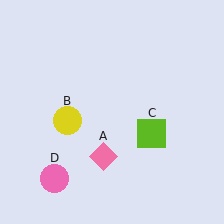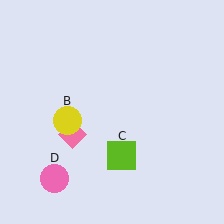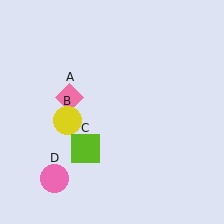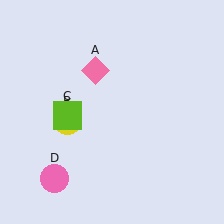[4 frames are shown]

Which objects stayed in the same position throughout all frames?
Yellow circle (object B) and pink circle (object D) remained stationary.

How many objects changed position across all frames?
2 objects changed position: pink diamond (object A), lime square (object C).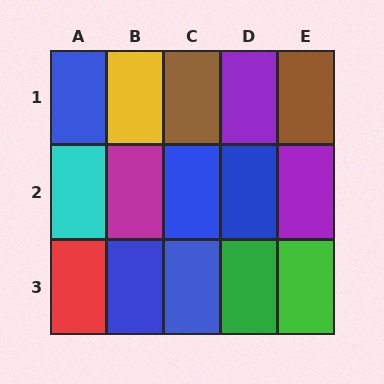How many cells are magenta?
1 cell is magenta.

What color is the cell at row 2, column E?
Purple.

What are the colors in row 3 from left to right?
Red, blue, blue, green, green.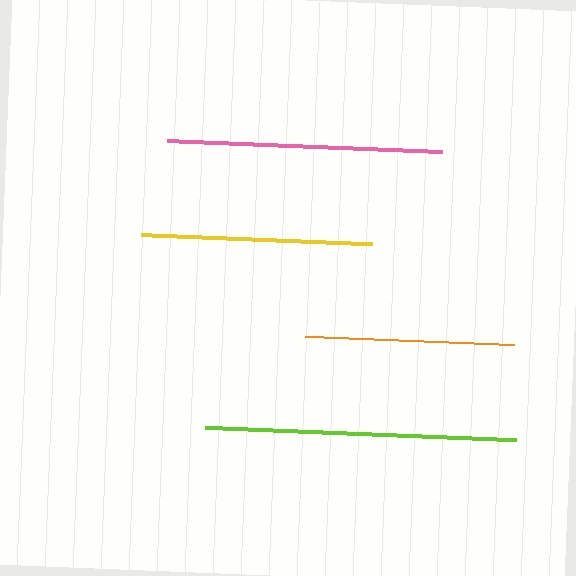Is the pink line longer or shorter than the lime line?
The lime line is longer than the pink line.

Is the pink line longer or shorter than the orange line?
The pink line is longer than the orange line.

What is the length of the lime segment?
The lime segment is approximately 311 pixels long.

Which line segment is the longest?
The lime line is the longest at approximately 311 pixels.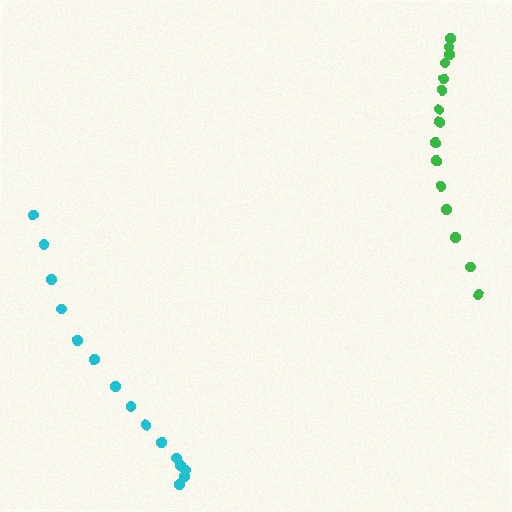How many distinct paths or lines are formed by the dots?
There are 2 distinct paths.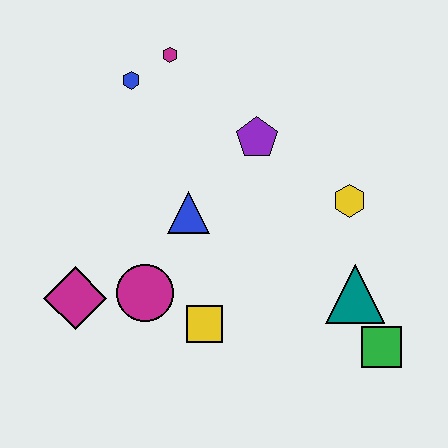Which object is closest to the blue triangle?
The magenta circle is closest to the blue triangle.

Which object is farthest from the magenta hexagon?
The green square is farthest from the magenta hexagon.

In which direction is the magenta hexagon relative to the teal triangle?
The magenta hexagon is above the teal triangle.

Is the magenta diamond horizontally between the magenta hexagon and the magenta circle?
No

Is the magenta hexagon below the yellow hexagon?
No